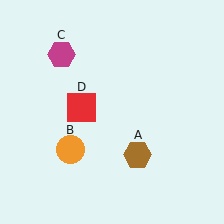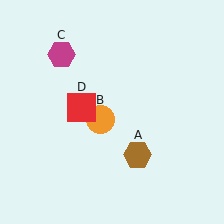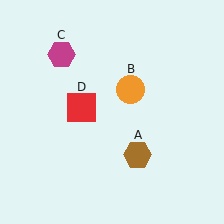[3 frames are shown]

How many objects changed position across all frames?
1 object changed position: orange circle (object B).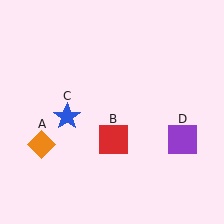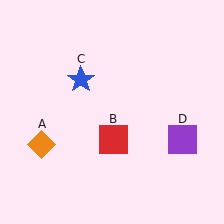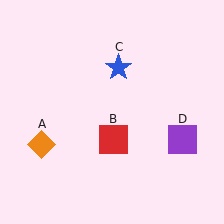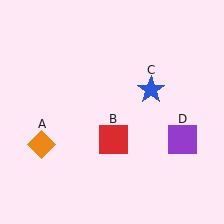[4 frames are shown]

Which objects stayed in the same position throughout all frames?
Orange diamond (object A) and red square (object B) and purple square (object D) remained stationary.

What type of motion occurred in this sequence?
The blue star (object C) rotated clockwise around the center of the scene.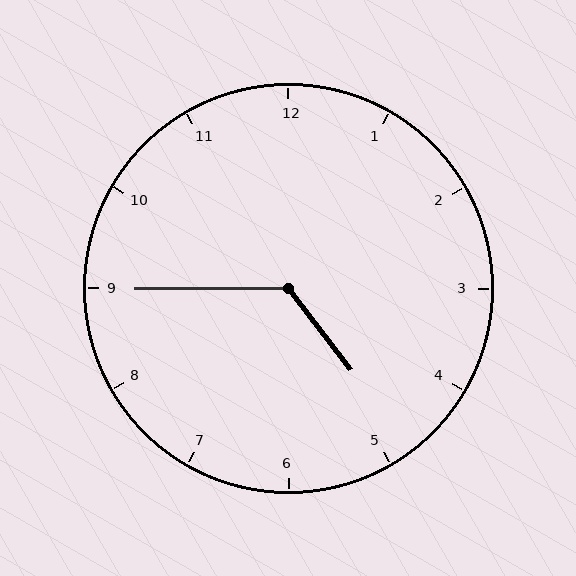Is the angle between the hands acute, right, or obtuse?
It is obtuse.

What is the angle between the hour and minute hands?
Approximately 128 degrees.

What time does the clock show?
4:45.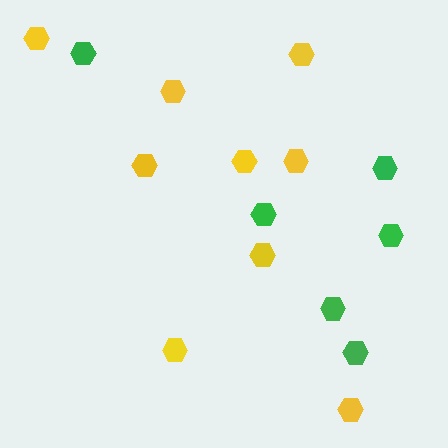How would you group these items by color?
There are 2 groups: one group of yellow hexagons (9) and one group of green hexagons (6).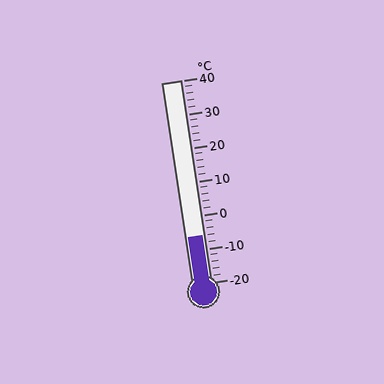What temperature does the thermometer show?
The thermometer shows approximately -6°C.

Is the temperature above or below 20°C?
The temperature is below 20°C.